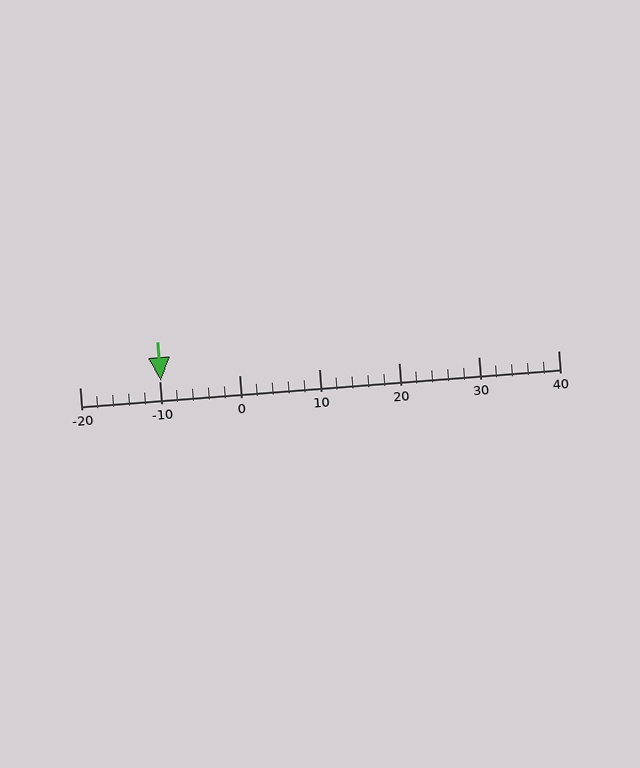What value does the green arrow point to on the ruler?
The green arrow points to approximately -10.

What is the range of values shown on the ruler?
The ruler shows values from -20 to 40.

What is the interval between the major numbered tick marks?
The major tick marks are spaced 10 units apart.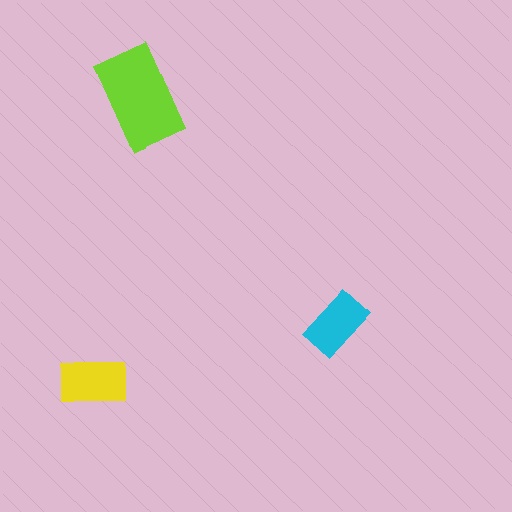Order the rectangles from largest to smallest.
the lime one, the yellow one, the cyan one.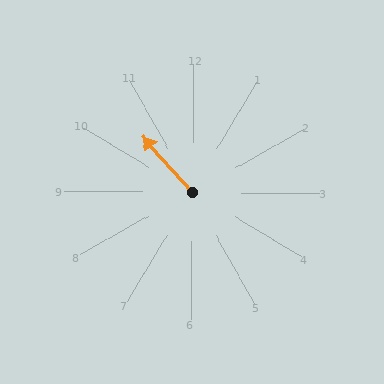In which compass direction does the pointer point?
Northwest.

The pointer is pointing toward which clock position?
Roughly 11 o'clock.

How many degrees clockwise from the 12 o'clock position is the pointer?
Approximately 317 degrees.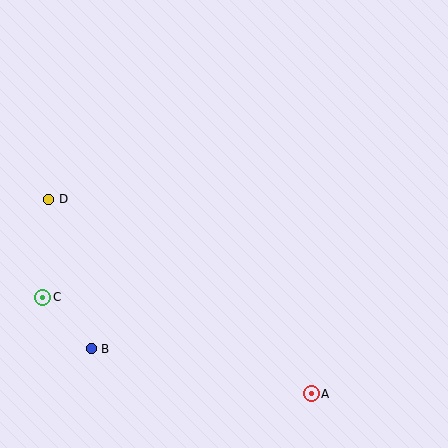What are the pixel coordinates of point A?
Point A is at (311, 394).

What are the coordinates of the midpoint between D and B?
The midpoint between D and B is at (70, 274).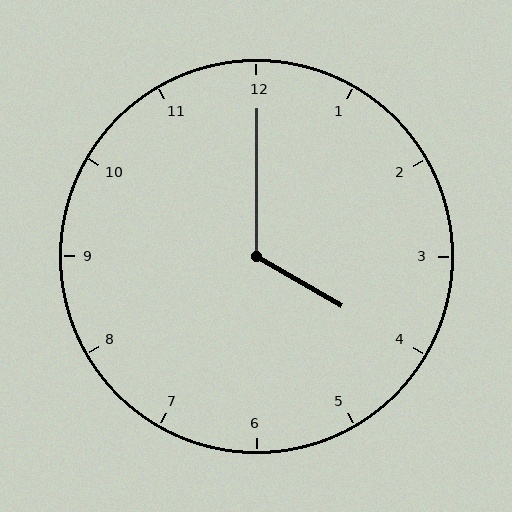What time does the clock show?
4:00.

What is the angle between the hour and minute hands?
Approximately 120 degrees.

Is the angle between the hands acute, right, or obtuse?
It is obtuse.